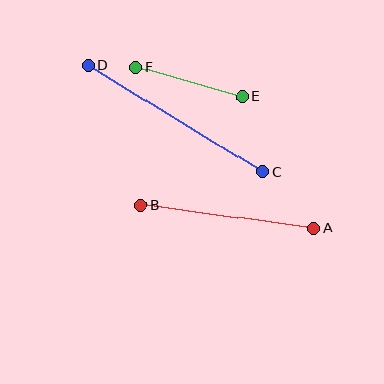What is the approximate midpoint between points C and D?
The midpoint is at approximately (175, 119) pixels.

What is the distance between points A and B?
The distance is approximately 174 pixels.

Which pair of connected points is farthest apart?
Points C and D are farthest apart.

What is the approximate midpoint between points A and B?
The midpoint is at approximately (227, 217) pixels.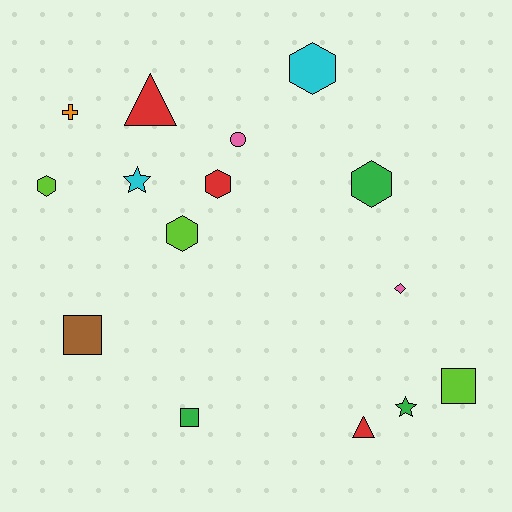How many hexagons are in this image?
There are 5 hexagons.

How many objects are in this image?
There are 15 objects.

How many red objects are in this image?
There are 3 red objects.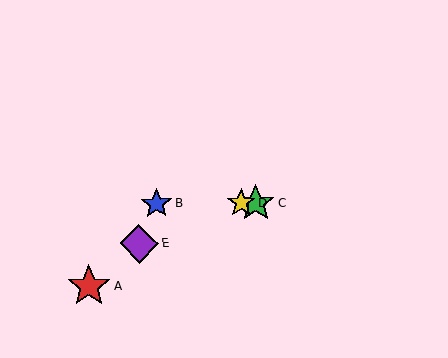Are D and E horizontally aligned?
No, D is at y≈203 and E is at y≈244.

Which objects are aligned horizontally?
Objects B, C, D are aligned horizontally.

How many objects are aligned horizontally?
3 objects (B, C, D) are aligned horizontally.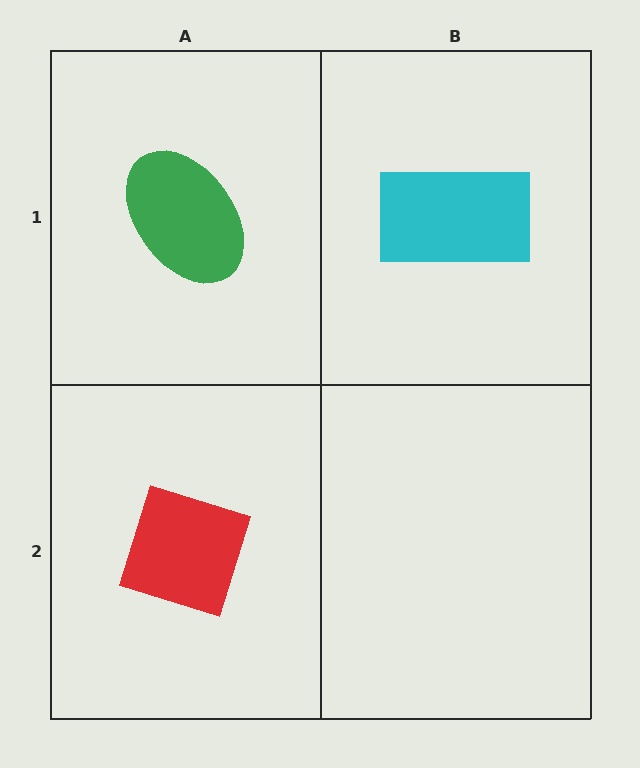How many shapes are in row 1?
2 shapes.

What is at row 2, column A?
A red diamond.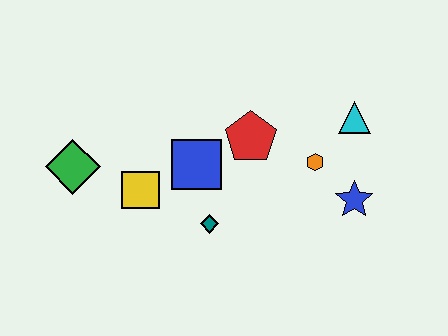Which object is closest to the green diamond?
The yellow square is closest to the green diamond.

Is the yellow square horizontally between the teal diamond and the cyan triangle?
No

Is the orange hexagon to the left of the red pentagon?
No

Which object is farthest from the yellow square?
The cyan triangle is farthest from the yellow square.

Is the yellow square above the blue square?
No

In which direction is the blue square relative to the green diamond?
The blue square is to the right of the green diamond.